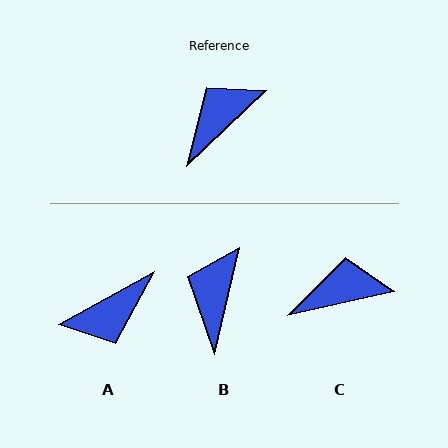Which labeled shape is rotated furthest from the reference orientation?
A, about 165 degrees away.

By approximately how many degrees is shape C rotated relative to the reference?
Approximately 31 degrees clockwise.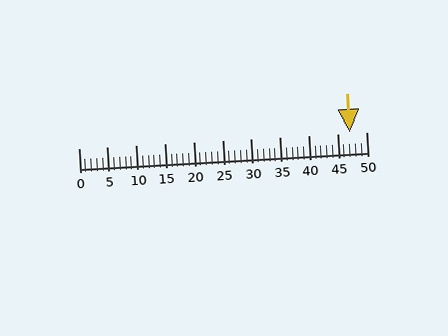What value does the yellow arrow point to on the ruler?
The yellow arrow points to approximately 47.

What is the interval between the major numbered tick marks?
The major tick marks are spaced 5 units apart.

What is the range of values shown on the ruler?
The ruler shows values from 0 to 50.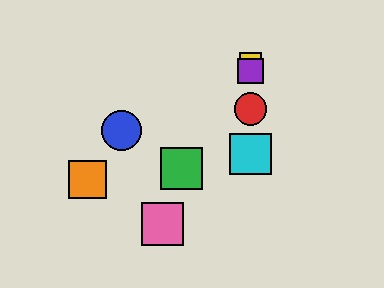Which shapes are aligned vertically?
The red circle, the yellow square, the purple square, the cyan square are aligned vertically.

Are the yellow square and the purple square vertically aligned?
Yes, both are at x≈250.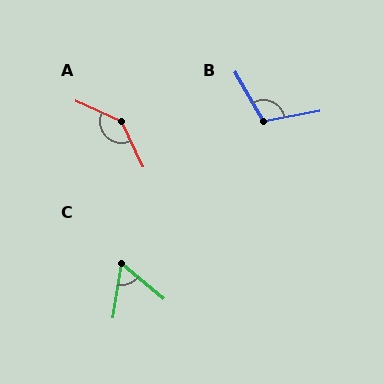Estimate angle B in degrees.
Approximately 109 degrees.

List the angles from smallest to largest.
C (59°), B (109°), A (140°).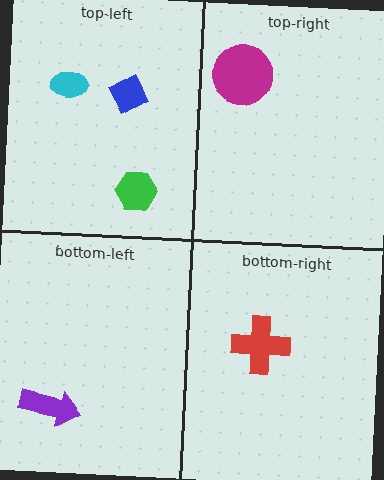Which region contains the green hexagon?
The top-left region.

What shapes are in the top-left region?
The blue diamond, the cyan ellipse, the green hexagon.